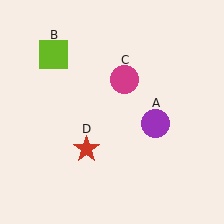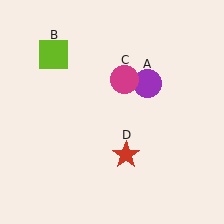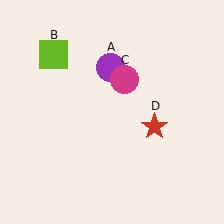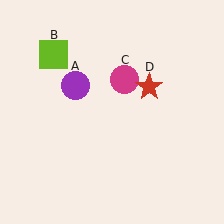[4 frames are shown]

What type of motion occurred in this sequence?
The purple circle (object A), red star (object D) rotated counterclockwise around the center of the scene.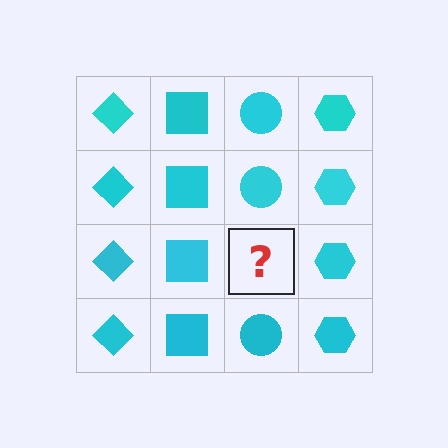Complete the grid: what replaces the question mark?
The question mark should be replaced with a cyan circle.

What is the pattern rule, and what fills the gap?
The rule is that each column has a consistent shape. The gap should be filled with a cyan circle.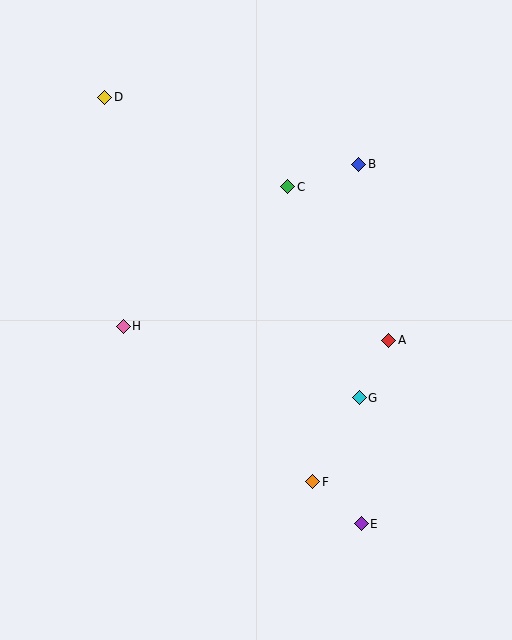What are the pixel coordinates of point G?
Point G is at (359, 398).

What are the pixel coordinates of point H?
Point H is at (123, 326).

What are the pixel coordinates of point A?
Point A is at (389, 340).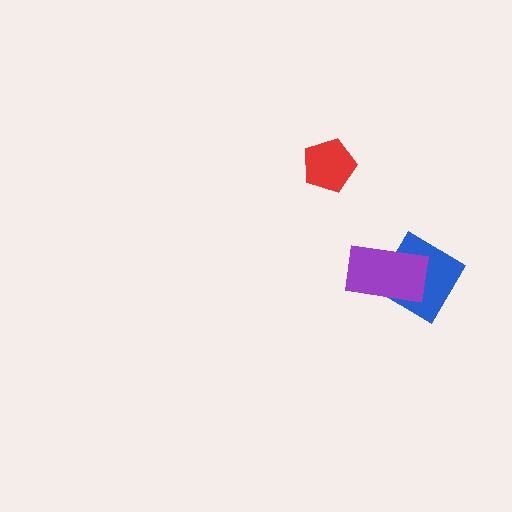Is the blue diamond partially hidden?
Yes, it is partially covered by another shape.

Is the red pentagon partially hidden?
No, no other shape covers it.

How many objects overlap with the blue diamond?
1 object overlaps with the blue diamond.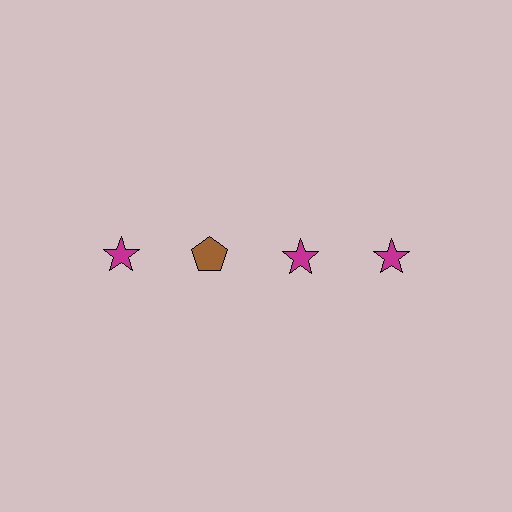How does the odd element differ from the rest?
It differs in both color (brown instead of magenta) and shape (pentagon instead of star).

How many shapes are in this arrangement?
There are 4 shapes arranged in a grid pattern.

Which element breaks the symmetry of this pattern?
The brown pentagon in the top row, second from left column breaks the symmetry. All other shapes are magenta stars.